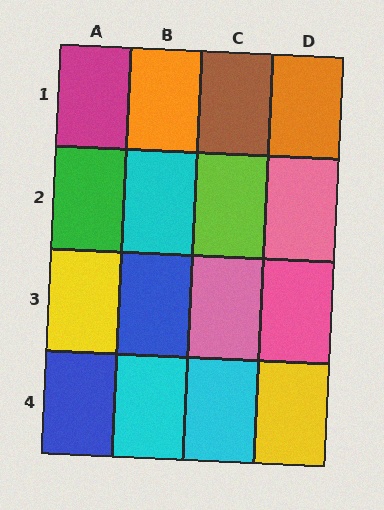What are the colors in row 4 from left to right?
Blue, cyan, cyan, yellow.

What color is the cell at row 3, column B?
Blue.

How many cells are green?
1 cell is green.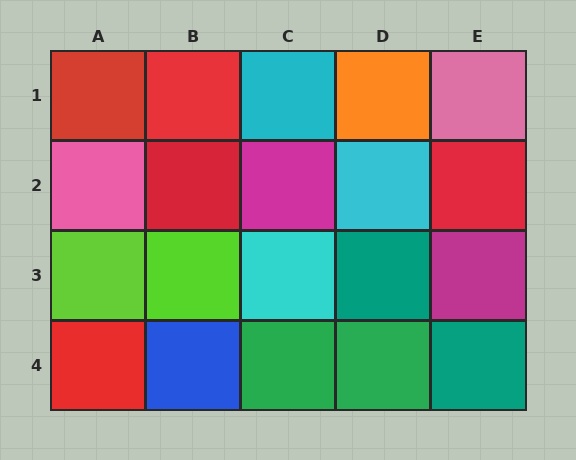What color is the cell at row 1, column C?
Cyan.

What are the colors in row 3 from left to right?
Lime, lime, cyan, teal, magenta.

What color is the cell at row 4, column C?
Green.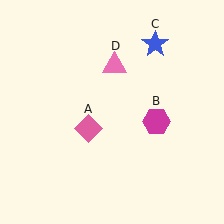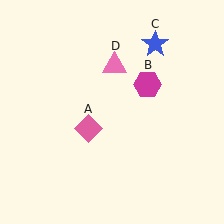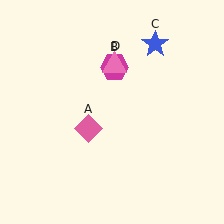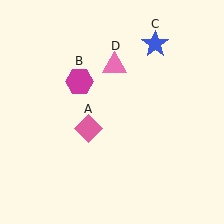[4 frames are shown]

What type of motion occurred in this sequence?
The magenta hexagon (object B) rotated counterclockwise around the center of the scene.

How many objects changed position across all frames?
1 object changed position: magenta hexagon (object B).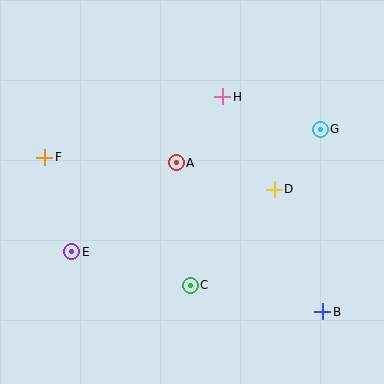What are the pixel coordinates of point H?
Point H is at (223, 97).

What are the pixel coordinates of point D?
Point D is at (274, 189).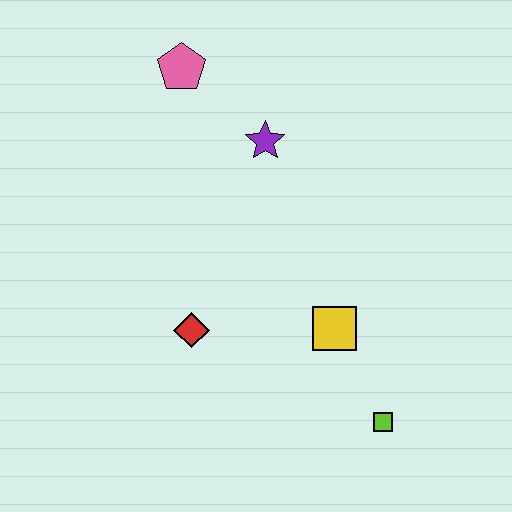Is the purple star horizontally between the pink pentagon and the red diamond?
No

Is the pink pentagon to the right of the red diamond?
No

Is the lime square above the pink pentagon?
No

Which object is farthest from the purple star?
The lime square is farthest from the purple star.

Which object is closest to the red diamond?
The yellow square is closest to the red diamond.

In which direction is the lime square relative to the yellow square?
The lime square is below the yellow square.